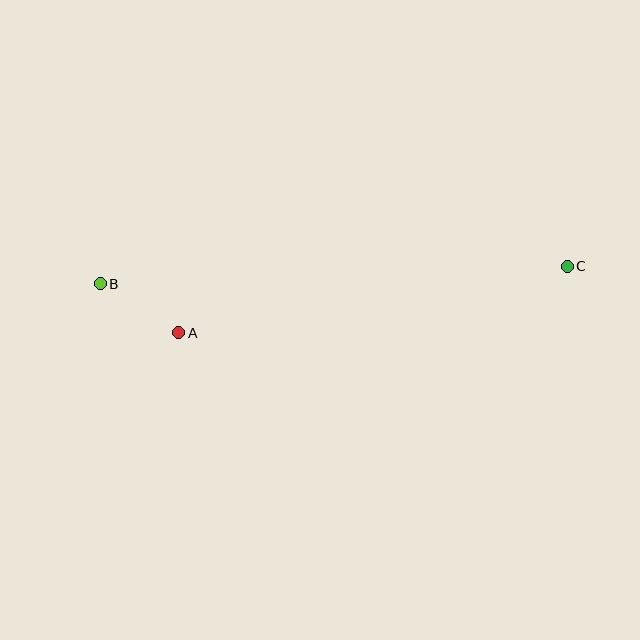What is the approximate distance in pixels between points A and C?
The distance between A and C is approximately 394 pixels.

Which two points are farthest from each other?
Points B and C are farthest from each other.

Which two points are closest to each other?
Points A and B are closest to each other.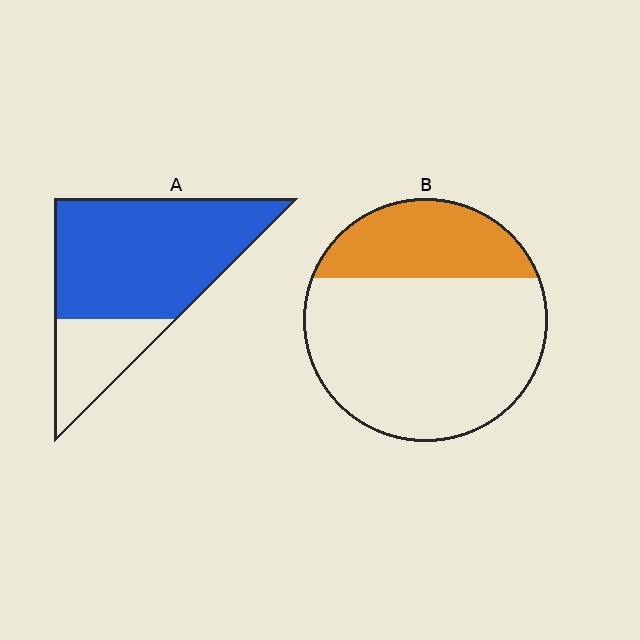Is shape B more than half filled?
No.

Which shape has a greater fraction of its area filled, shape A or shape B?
Shape A.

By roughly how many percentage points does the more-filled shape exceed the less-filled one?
By roughly 45 percentage points (A over B).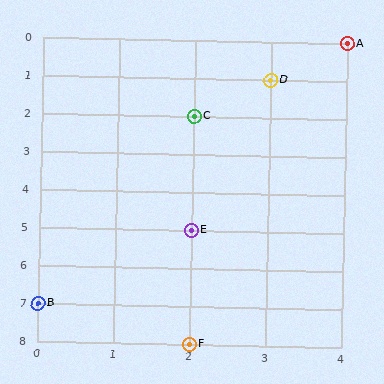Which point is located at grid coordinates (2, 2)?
Point C is at (2, 2).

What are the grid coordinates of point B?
Point B is at grid coordinates (0, 7).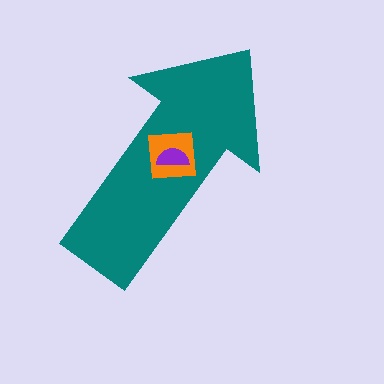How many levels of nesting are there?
3.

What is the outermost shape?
The teal arrow.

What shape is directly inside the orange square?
The purple semicircle.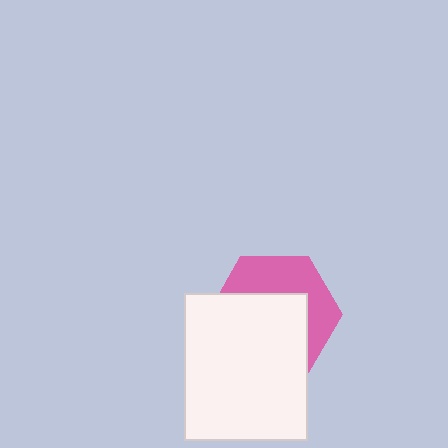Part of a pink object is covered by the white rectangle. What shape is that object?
It is a hexagon.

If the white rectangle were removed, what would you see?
You would see the complete pink hexagon.